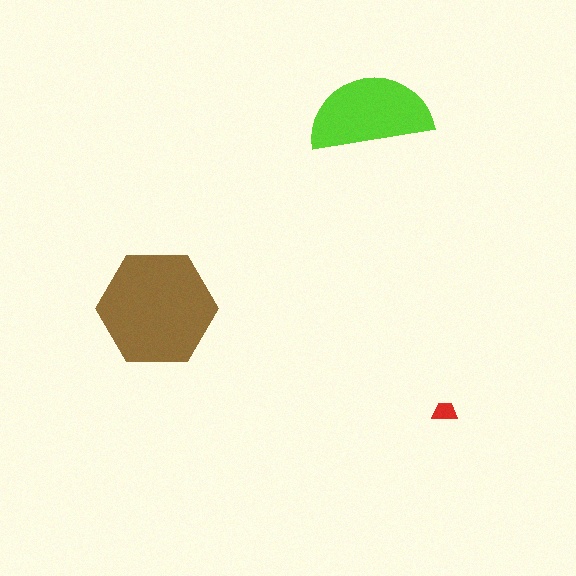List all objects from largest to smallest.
The brown hexagon, the lime semicircle, the red trapezoid.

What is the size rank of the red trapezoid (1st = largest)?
3rd.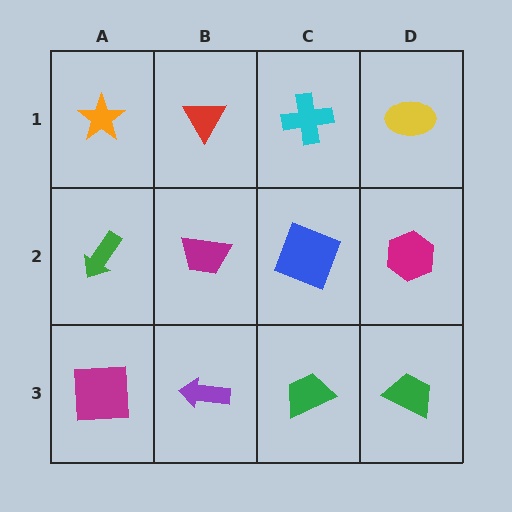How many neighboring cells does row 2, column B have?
4.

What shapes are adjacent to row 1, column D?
A magenta hexagon (row 2, column D), a cyan cross (row 1, column C).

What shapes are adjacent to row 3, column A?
A green arrow (row 2, column A), a purple arrow (row 3, column B).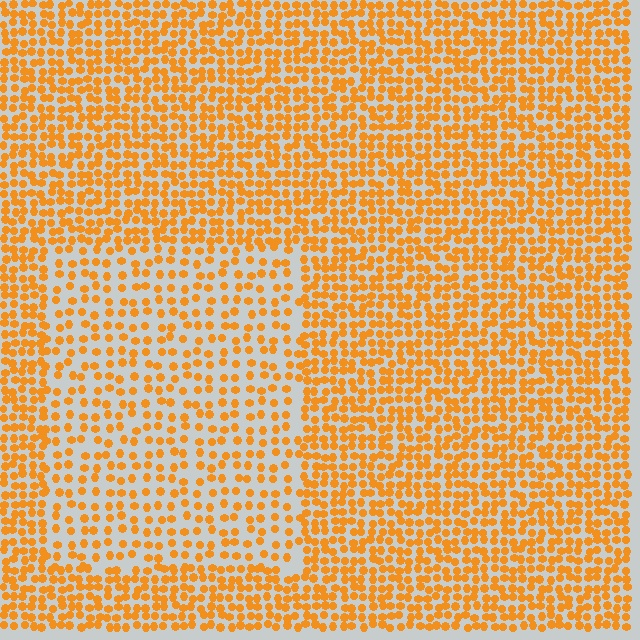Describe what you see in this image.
The image contains small orange elements arranged at two different densities. A rectangle-shaped region is visible where the elements are less densely packed than the surrounding area.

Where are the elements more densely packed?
The elements are more densely packed outside the rectangle boundary.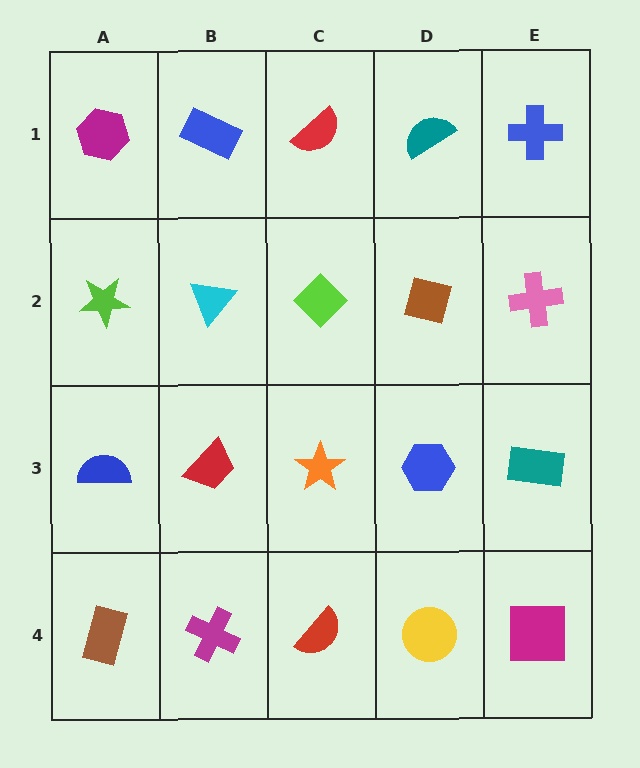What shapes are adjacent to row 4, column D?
A blue hexagon (row 3, column D), a red semicircle (row 4, column C), a magenta square (row 4, column E).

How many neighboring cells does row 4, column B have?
3.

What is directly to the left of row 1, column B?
A magenta hexagon.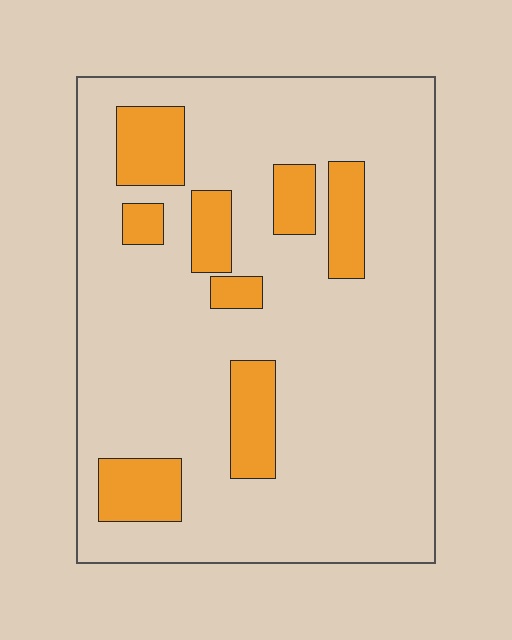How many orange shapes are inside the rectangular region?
8.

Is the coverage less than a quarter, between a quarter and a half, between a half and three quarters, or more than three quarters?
Less than a quarter.